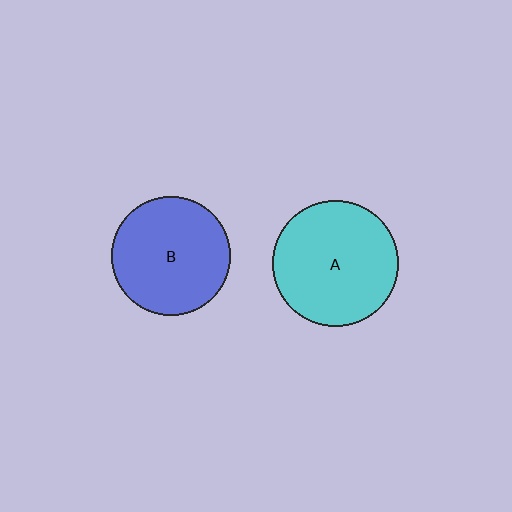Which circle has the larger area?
Circle A (cyan).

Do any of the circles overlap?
No, none of the circles overlap.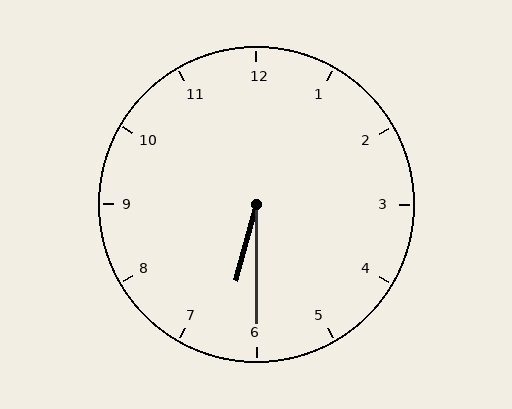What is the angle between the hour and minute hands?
Approximately 15 degrees.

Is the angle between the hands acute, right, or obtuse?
It is acute.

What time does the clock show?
6:30.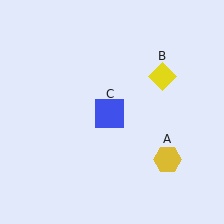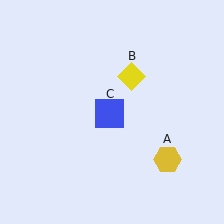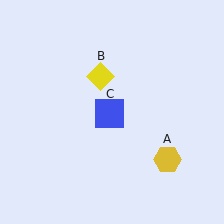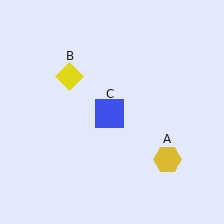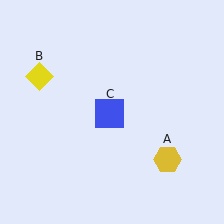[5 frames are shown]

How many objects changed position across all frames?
1 object changed position: yellow diamond (object B).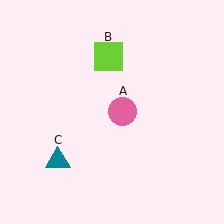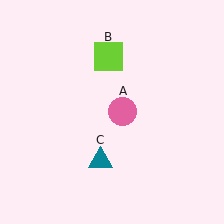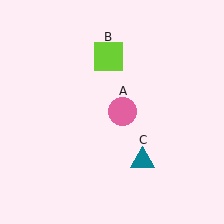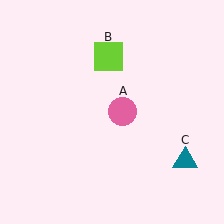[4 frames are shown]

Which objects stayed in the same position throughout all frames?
Pink circle (object A) and lime square (object B) remained stationary.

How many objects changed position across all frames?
1 object changed position: teal triangle (object C).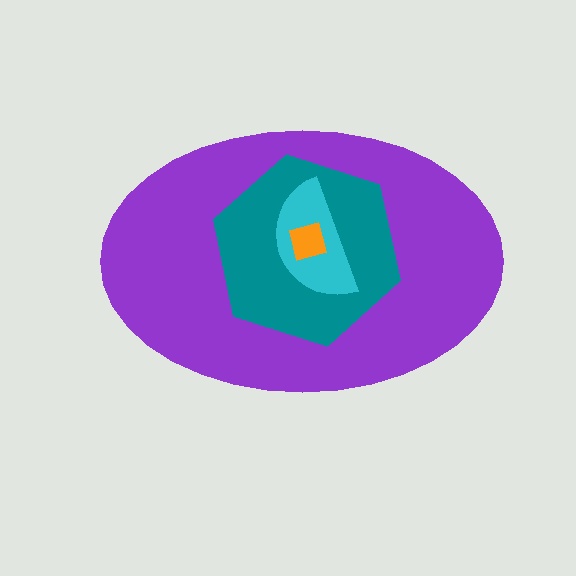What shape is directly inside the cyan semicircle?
The orange square.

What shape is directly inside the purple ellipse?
The teal hexagon.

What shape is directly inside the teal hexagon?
The cyan semicircle.